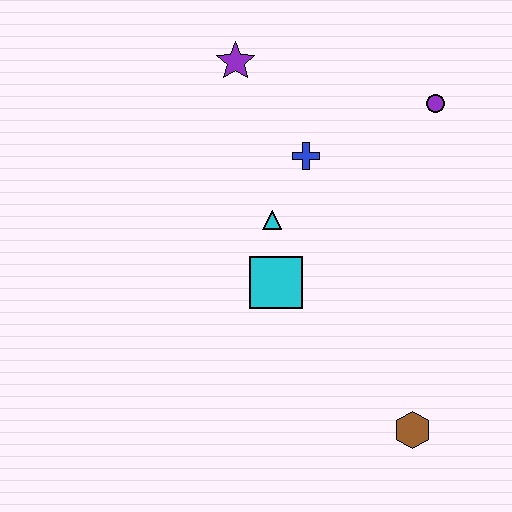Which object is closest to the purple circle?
The blue cross is closest to the purple circle.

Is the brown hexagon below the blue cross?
Yes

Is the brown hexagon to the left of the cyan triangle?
No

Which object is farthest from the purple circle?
The brown hexagon is farthest from the purple circle.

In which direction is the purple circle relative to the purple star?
The purple circle is to the right of the purple star.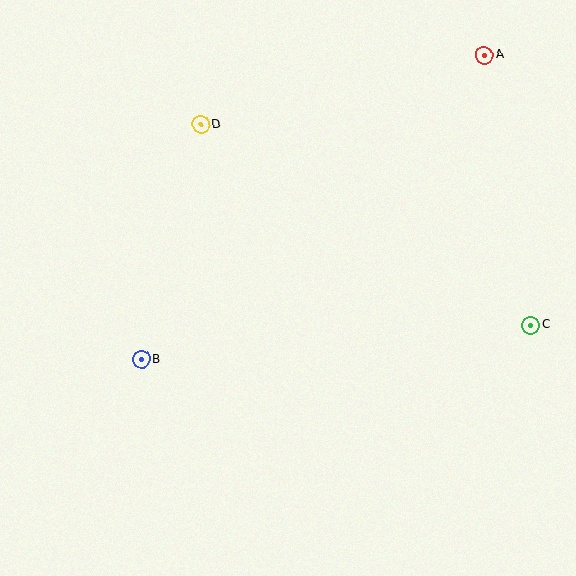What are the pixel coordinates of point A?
Point A is at (484, 55).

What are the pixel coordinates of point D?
Point D is at (201, 125).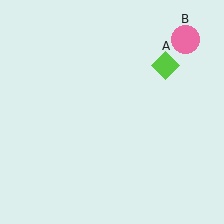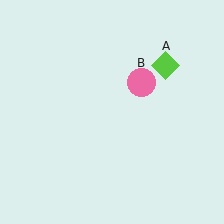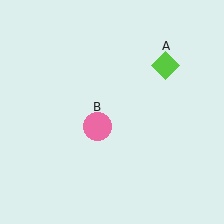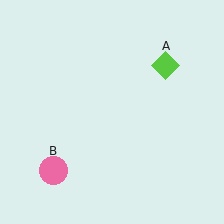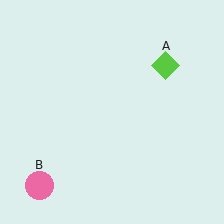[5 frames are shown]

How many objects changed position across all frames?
1 object changed position: pink circle (object B).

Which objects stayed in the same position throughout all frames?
Lime diamond (object A) remained stationary.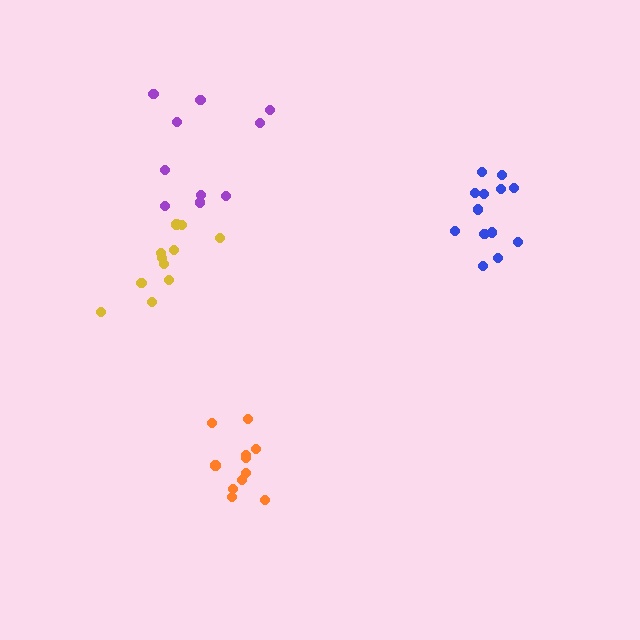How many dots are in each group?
Group 1: 11 dots, Group 2: 13 dots, Group 3: 10 dots, Group 4: 11 dots (45 total).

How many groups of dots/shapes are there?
There are 4 groups.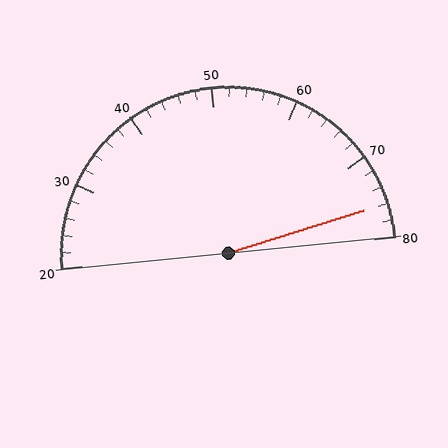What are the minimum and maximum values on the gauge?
The gauge ranges from 20 to 80.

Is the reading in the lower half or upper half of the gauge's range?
The reading is in the upper half of the range (20 to 80).